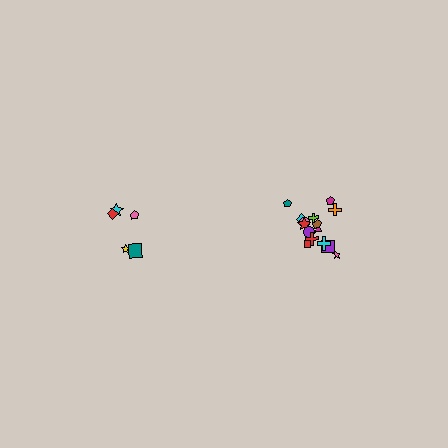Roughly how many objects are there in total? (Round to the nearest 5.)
Roughly 20 objects in total.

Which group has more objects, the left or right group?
The right group.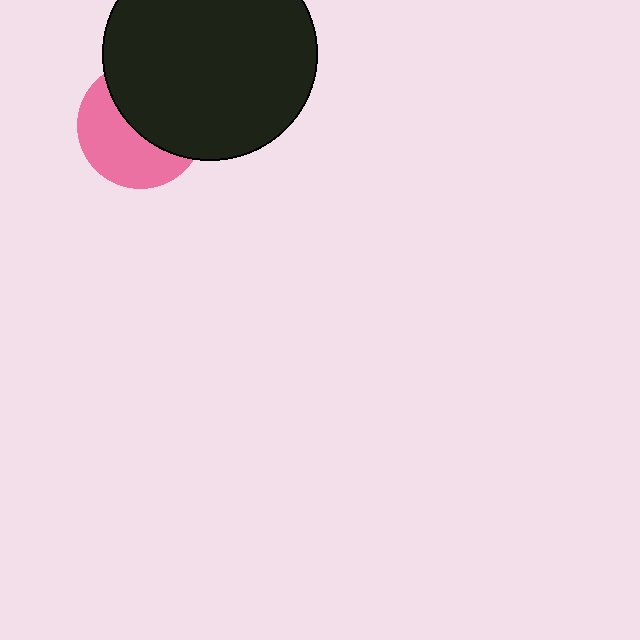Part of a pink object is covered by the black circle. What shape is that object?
It is a circle.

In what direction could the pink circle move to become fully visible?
The pink circle could move toward the lower-left. That would shift it out from behind the black circle entirely.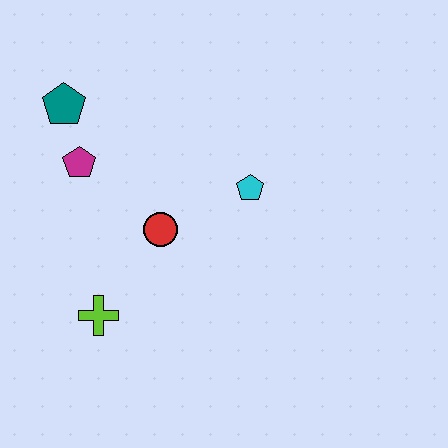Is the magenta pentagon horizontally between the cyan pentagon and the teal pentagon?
Yes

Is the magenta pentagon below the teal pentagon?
Yes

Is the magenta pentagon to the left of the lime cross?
Yes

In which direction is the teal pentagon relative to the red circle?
The teal pentagon is above the red circle.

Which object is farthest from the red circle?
The teal pentagon is farthest from the red circle.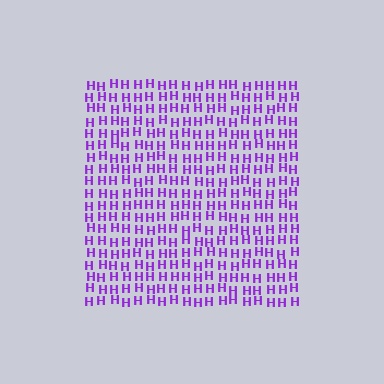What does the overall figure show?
The overall figure shows a square.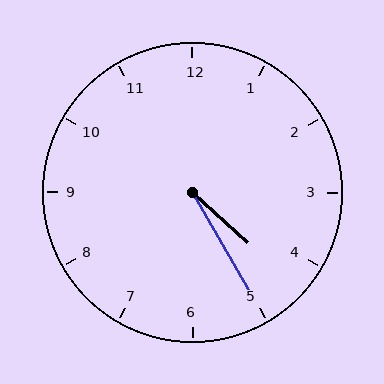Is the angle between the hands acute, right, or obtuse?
It is acute.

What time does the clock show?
4:25.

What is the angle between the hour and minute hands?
Approximately 18 degrees.